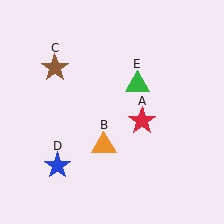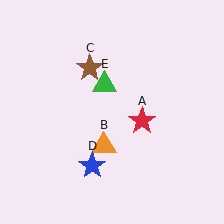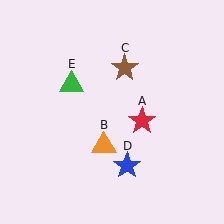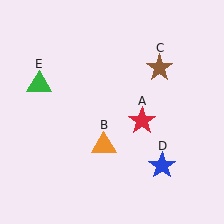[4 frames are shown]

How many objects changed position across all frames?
3 objects changed position: brown star (object C), blue star (object D), green triangle (object E).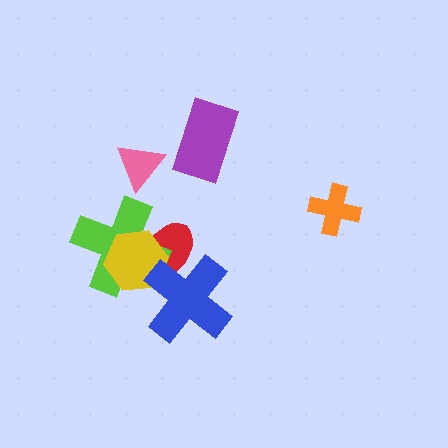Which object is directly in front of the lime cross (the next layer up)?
The yellow hexagon is directly in front of the lime cross.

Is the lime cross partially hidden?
Yes, it is partially covered by another shape.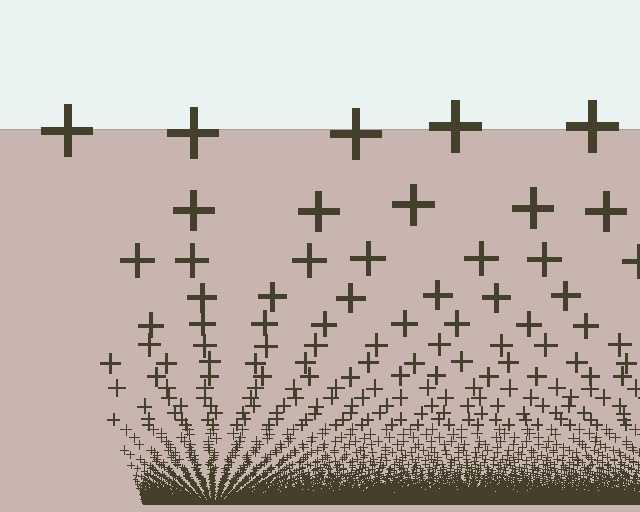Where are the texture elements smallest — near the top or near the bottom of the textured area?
Near the bottom.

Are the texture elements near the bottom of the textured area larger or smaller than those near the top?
Smaller. The gradient is inverted — elements near the bottom are smaller and denser.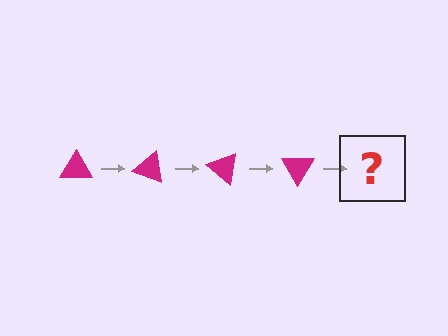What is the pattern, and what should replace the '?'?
The pattern is that the triangle rotates 20 degrees each step. The '?' should be a magenta triangle rotated 80 degrees.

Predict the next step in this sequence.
The next step is a magenta triangle rotated 80 degrees.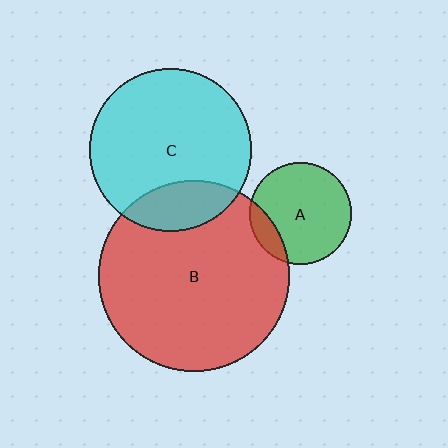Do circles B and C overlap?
Yes.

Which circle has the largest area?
Circle B (red).